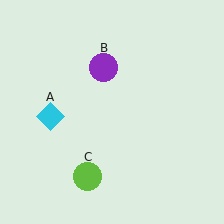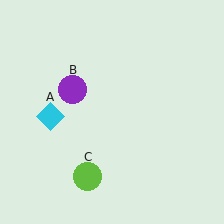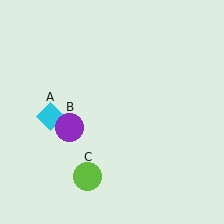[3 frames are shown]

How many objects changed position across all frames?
1 object changed position: purple circle (object B).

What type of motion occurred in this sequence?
The purple circle (object B) rotated counterclockwise around the center of the scene.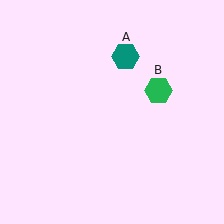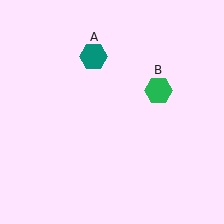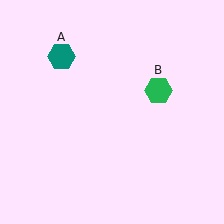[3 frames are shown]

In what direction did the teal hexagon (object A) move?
The teal hexagon (object A) moved left.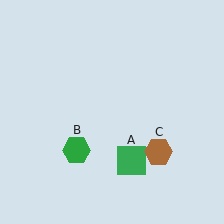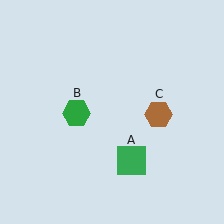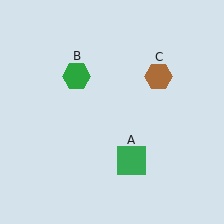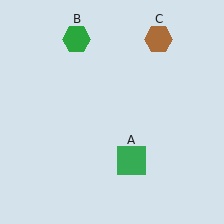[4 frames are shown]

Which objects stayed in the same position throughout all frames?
Green square (object A) remained stationary.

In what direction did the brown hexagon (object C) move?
The brown hexagon (object C) moved up.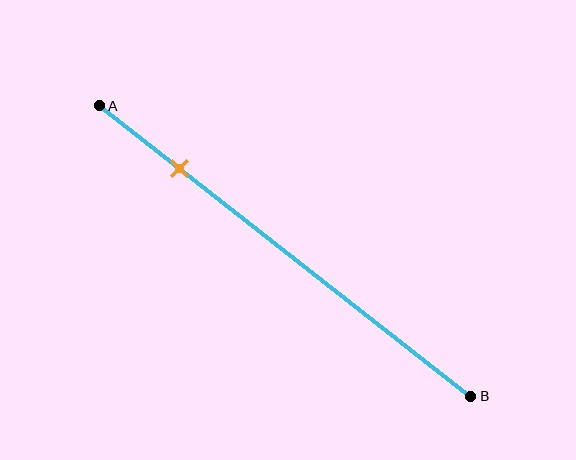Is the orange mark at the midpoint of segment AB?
No, the mark is at about 20% from A, not at the 50% midpoint.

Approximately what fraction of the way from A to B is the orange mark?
The orange mark is approximately 20% of the way from A to B.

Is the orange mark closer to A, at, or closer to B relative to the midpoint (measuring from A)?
The orange mark is closer to point A than the midpoint of segment AB.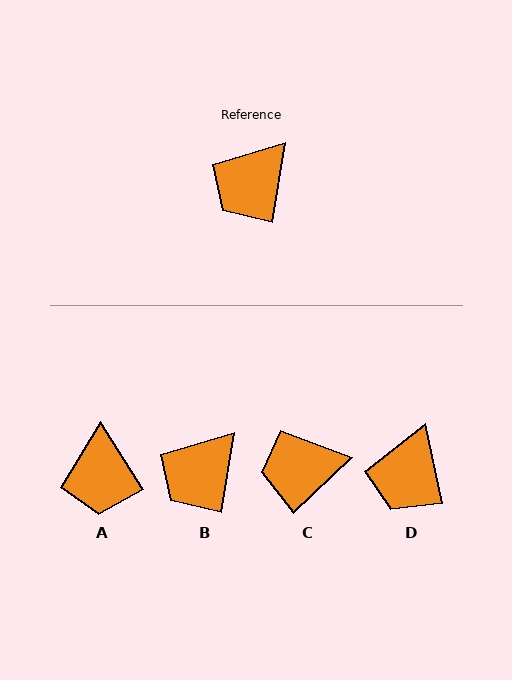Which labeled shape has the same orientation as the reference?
B.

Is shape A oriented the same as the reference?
No, it is off by about 42 degrees.